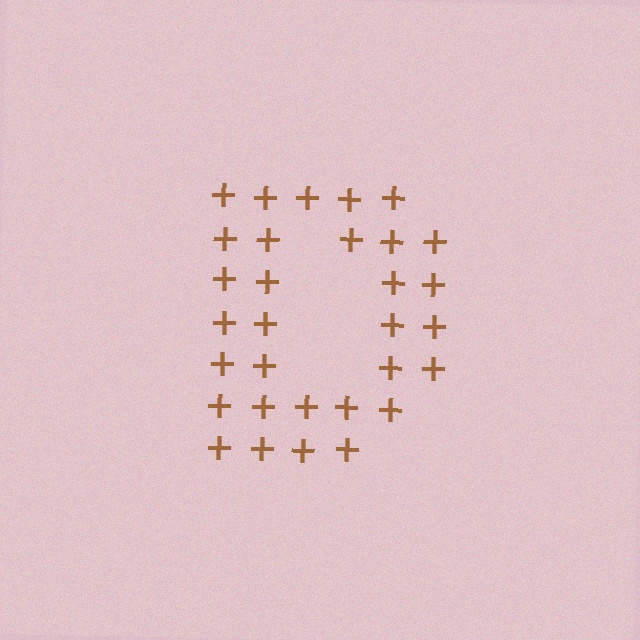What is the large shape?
The large shape is the letter D.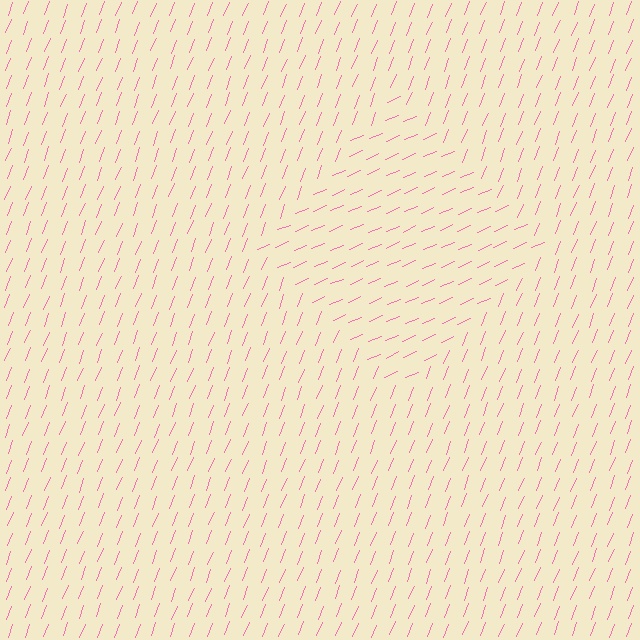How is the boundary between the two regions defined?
The boundary is defined purely by a change in line orientation (approximately 45 degrees difference). All lines are the same color and thickness.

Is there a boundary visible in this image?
Yes, there is a texture boundary formed by a change in line orientation.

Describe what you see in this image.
The image is filled with small pink line segments. A diamond region in the image has lines oriented differently from the surrounding lines, creating a visible texture boundary.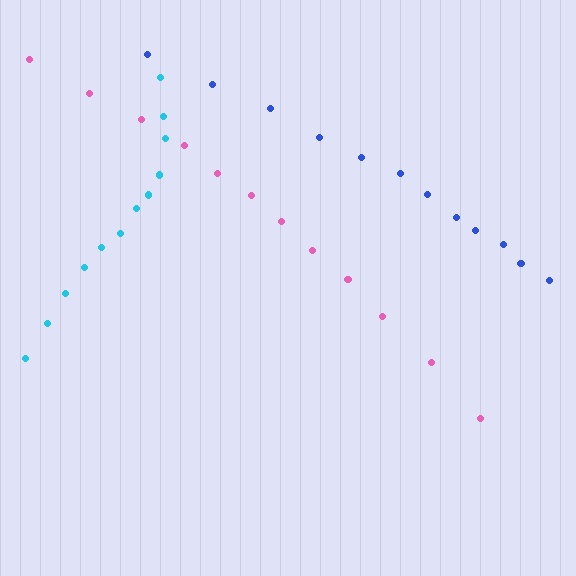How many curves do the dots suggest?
There are 3 distinct paths.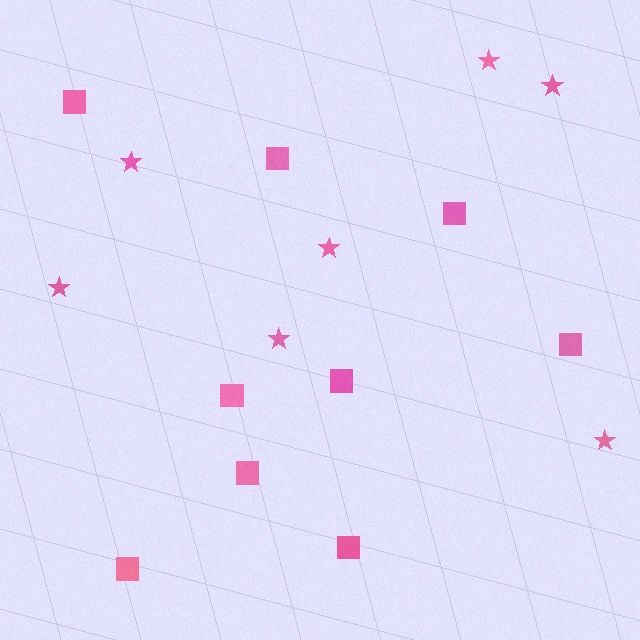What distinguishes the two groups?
There are 2 groups: one group of squares (9) and one group of stars (7).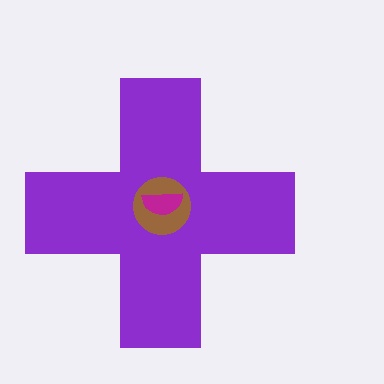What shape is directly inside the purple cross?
The brown circle.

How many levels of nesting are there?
3.